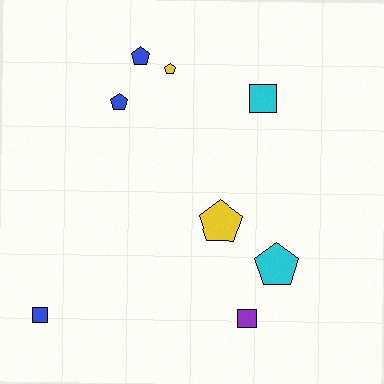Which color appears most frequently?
Blue, with 3 objects.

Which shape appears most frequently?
Pentagon, with 5 objects.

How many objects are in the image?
There are 8 objects.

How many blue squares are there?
There is 1 blue square.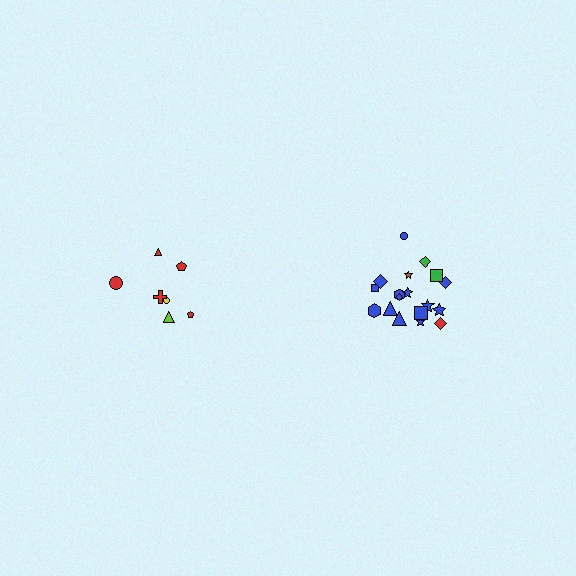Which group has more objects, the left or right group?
The right group.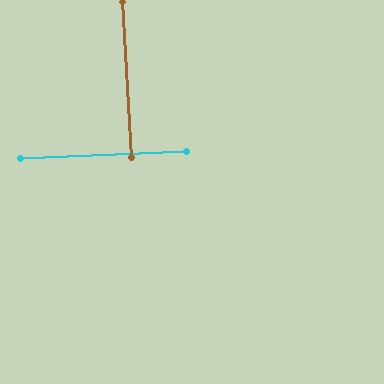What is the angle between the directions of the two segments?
Approximately 89 degrees.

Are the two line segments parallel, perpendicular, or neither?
Perpendicular — they meet at approximately 89°.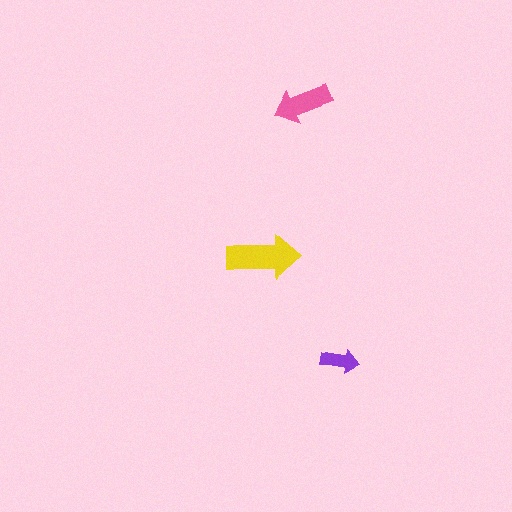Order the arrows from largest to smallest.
the yellow one, the pink one, the purple one.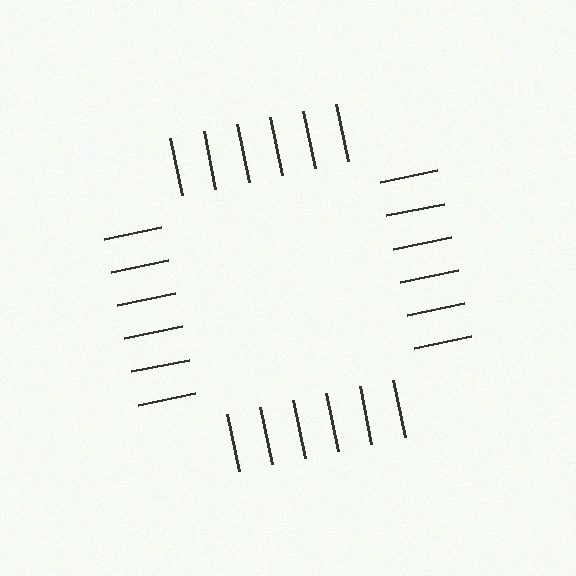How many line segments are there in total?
24 — 6 along each of the 4 edges.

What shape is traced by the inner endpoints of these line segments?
An illusory square — the line segments terminate on its edges but no continuous stroke is drawn.